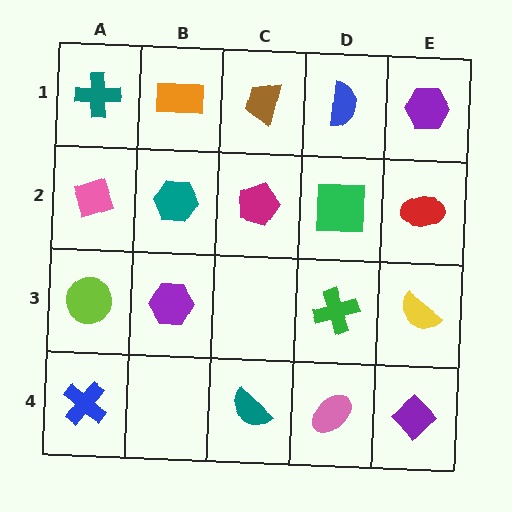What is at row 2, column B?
A teal hexagon.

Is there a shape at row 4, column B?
No, that cell is empty.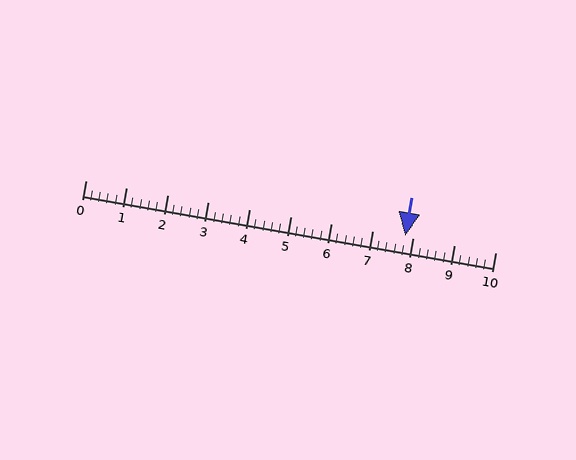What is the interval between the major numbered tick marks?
The major tick marks are spaced 1 units apart.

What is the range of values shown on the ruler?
The ruler shows values from 0 to 10.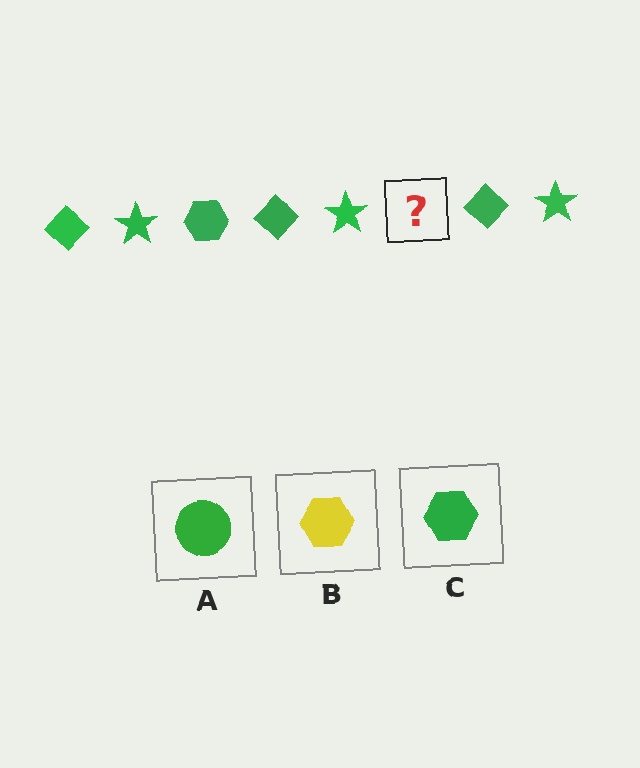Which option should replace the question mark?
Option C.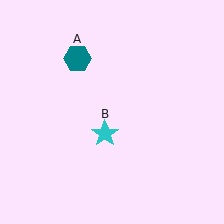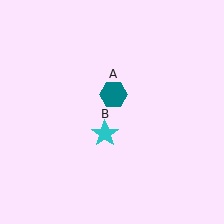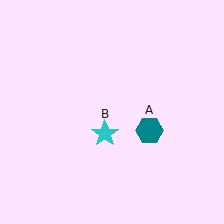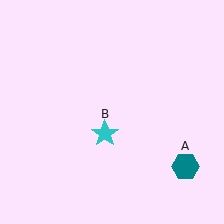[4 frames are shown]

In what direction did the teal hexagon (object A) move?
The teal hexagon (object A) moved down and to the right.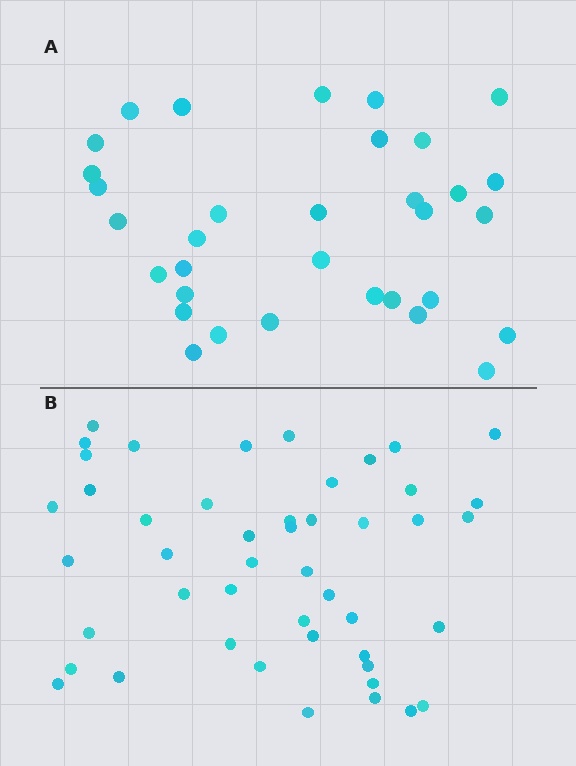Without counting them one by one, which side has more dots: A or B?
Region B (the bottom region) has more dots.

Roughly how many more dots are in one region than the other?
Region B has approximately 15 more dots than region A.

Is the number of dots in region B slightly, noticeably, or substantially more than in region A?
Region B has noticeably more, but not dramatically so. The ratio is roughly 1.4 to 1.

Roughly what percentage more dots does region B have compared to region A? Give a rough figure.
About 40% more.